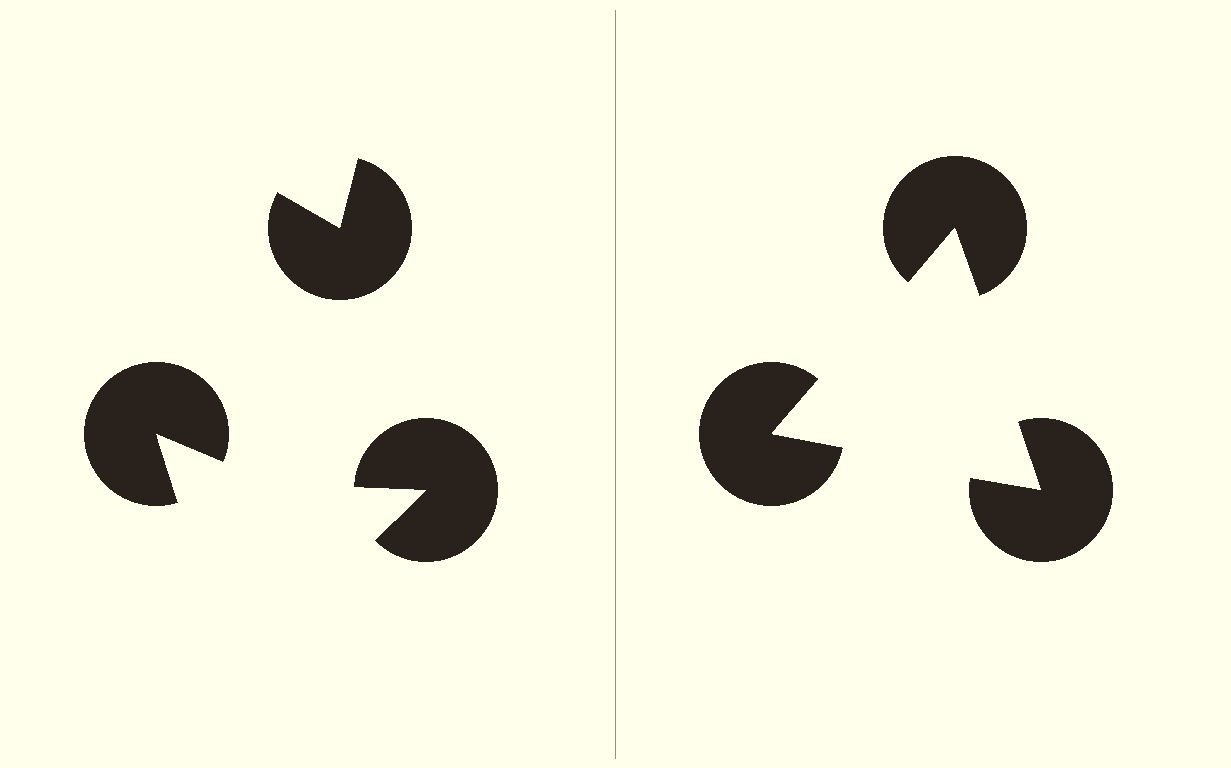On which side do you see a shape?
An illusory triangle appears on the right side. On the left side the wedge cuts are rotated, so no coherent shape forms.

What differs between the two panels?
The pac-man discs are positioned identically on both sides; only the wedge orientations differ. On the right they align to a triangle; on the left they are misaligned.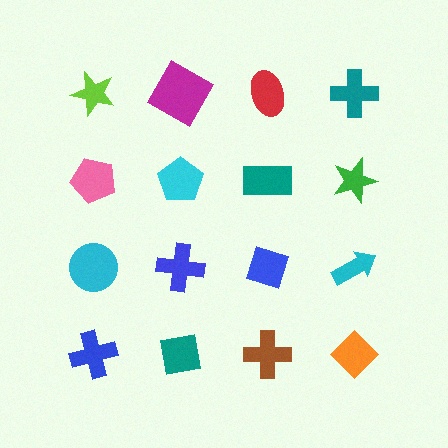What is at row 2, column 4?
A green star.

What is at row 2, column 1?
A pink pentagon.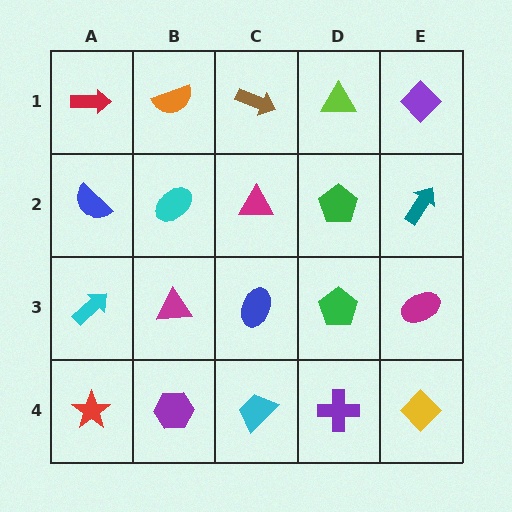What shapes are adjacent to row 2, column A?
A red arrow (row 1, column A), a cyan arrow (row 3, column A), a cyan ellipse (row 2, column B).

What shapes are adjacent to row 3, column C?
A magenta triangle (row 2, column C), a cyan trapezoid (row 4, column C), a magenta triangle (row 3, column B), a green pentagon (row 3, column D).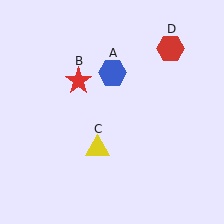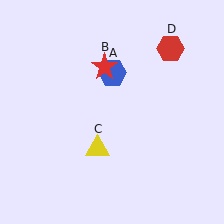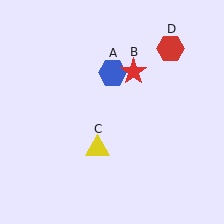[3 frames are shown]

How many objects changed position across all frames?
1 object changed position: red star (object B).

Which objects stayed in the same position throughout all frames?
Blue hexagon (object A) and yellow triangle (object C) and red hexagon (object D) remained stationary.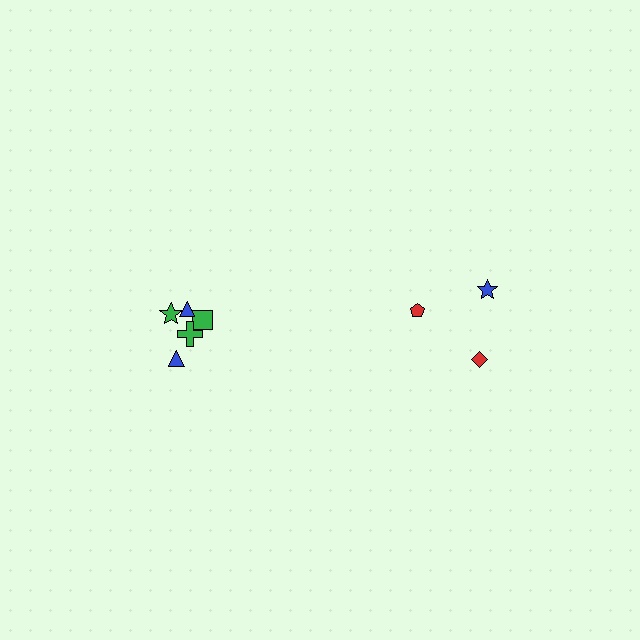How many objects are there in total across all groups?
There are 8 objects.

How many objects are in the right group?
There are 3 objects.